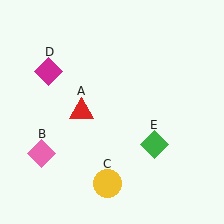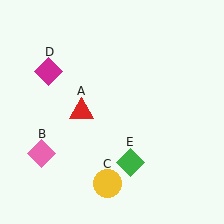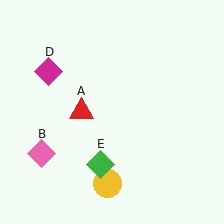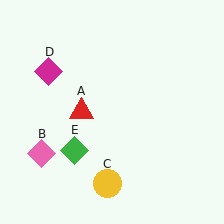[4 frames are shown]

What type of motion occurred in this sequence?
The green diamond (object E) rotated clockwise around the center of the scene.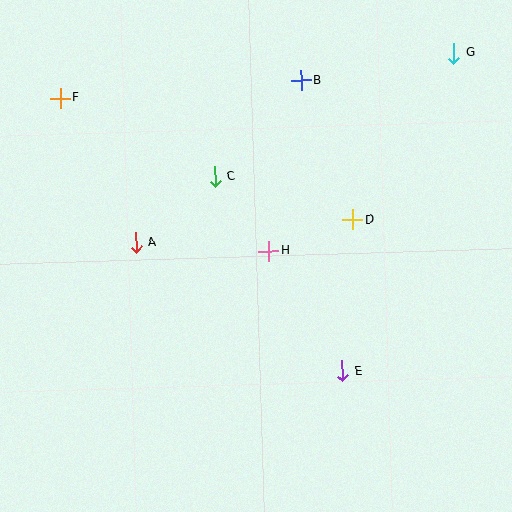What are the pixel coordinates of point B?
Point B is at (301, 80).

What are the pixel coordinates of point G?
Point G is at (454, 53).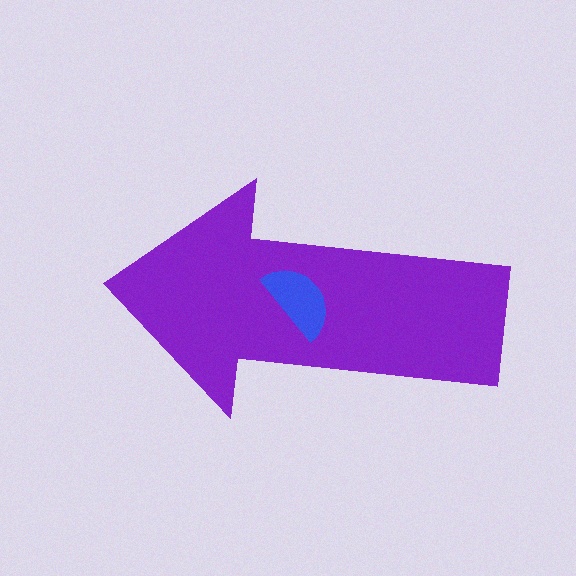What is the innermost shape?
The blue semicircle.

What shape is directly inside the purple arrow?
The blue semicircle.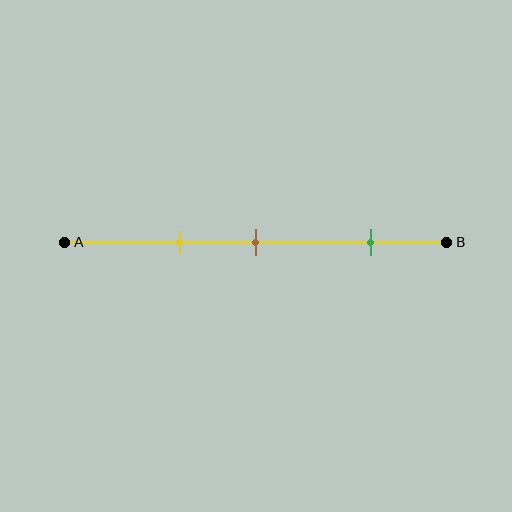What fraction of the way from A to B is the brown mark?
The brown mark is approximately 50% (0.5) of the way from A to B.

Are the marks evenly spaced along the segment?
No, the marks are not evenly spaced.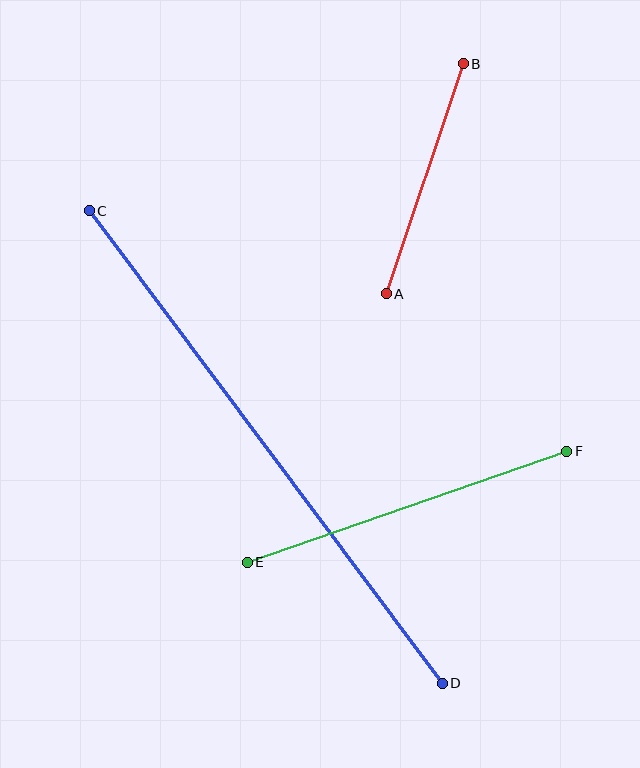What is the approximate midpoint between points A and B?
The midpoint is at approximately (425, 179) pixels.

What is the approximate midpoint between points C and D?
The midpoint is at approximately (266, 447) pixels.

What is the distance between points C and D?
The distance is approximately 590 pixels.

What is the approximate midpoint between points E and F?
The midpoint is at approximately (407, 507) pixels.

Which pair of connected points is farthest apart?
Points C and D are farthest apart.